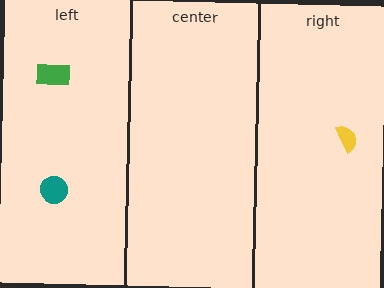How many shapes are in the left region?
2.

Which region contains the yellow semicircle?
The right region.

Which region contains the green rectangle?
The left region.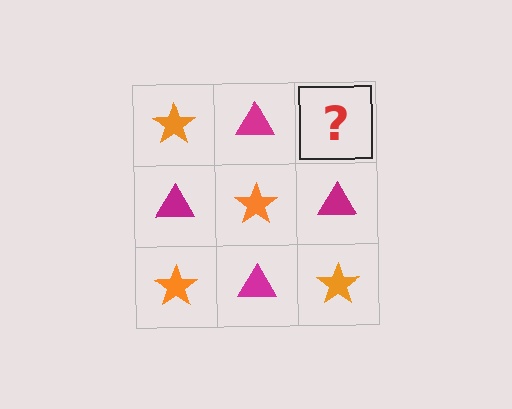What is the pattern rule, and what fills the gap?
The rule is that it alternates orange star and magenta triangle in a checkerboard pattern. The gap should be filled with an orange star.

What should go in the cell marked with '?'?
The missing cell should contain an orange star.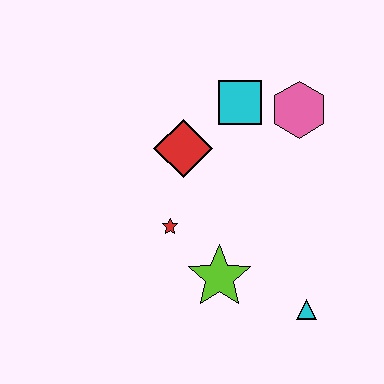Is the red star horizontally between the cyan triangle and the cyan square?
No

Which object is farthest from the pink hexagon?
The cyan triangle is farthest from the pink hexagon.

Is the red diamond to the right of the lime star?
No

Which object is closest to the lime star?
The red star is closest to the lime star.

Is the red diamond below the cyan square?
Yes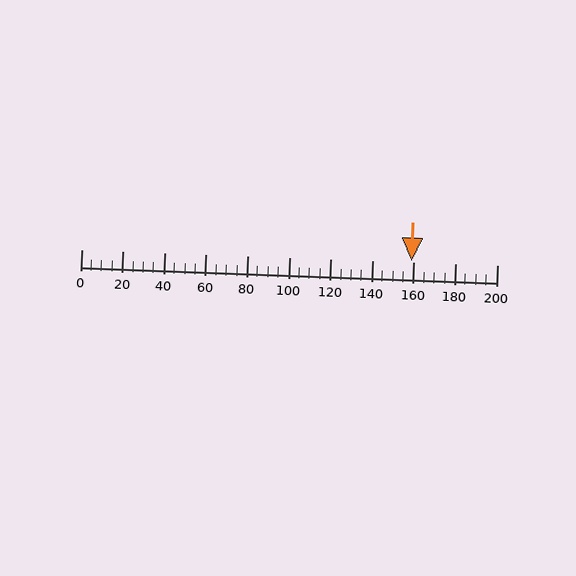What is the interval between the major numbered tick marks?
The major tick marks are spaced 20 units apart.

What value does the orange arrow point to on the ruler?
The orange arrow points to approximately 159.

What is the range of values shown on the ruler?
The ruler shows values from 0 to 200.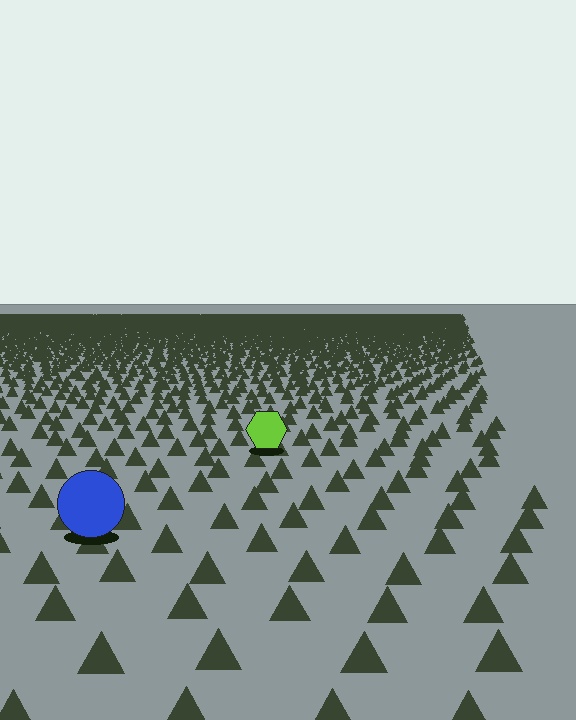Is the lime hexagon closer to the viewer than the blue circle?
No. The blue circle is closer — you can tell from the texture gradient: the ground texture is coarser near it.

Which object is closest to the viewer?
The blue circle is closest. The texture marks near it are larger and more spread out.